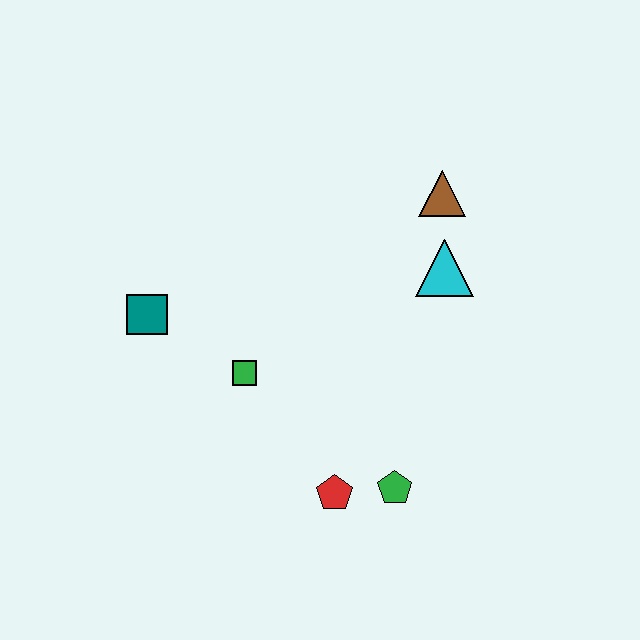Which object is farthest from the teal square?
The brown triangle is farthest from the teal square.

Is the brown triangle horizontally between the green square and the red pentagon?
No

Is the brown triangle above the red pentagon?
Yes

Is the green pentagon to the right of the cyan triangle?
No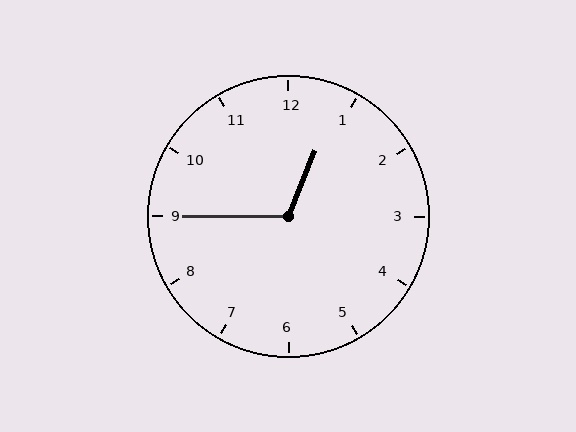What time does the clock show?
12:45.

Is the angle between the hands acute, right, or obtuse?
It is obtuse.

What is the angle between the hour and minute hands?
Approximately 112 degrees.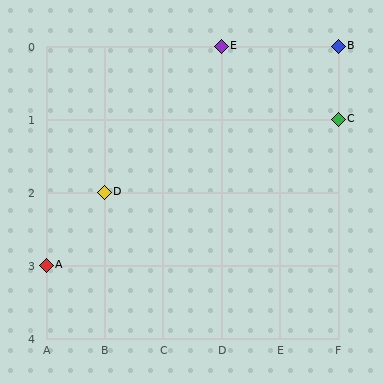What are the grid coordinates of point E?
Point E is at grid coordinates (D, 0).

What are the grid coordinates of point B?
Point B is at grid coordinates (F, 0).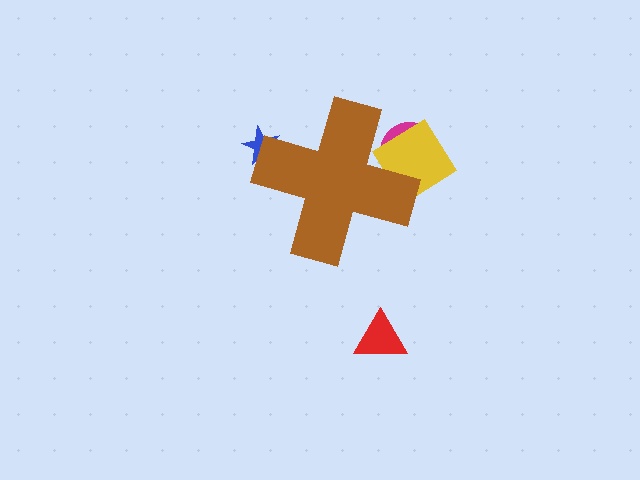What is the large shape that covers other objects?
A brown cross.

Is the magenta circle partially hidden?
Yes, the magenta circle is partially hidden behind the brown cross.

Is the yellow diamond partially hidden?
Yes, the yellow diamond is partially hidden behind the brown cross.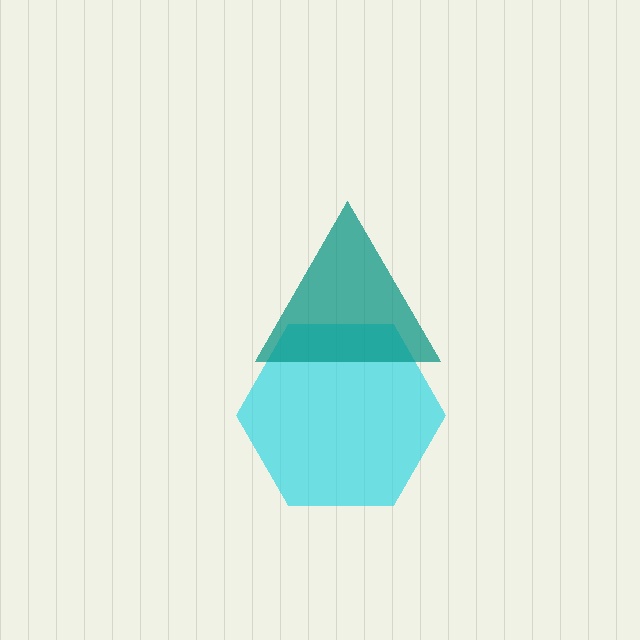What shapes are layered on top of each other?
The layered shapes are: a cyan hexagon, a teal triangle.